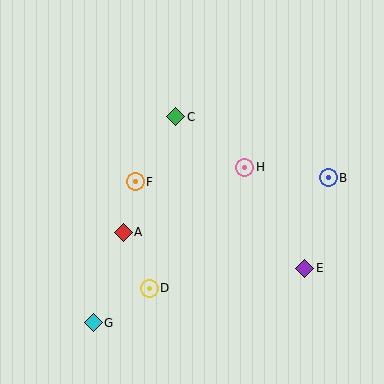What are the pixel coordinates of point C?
Point C is at (176, 117).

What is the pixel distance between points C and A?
The distance between C and A is 127 pixels.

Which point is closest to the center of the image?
Point F at (135, 182) is closest to the center.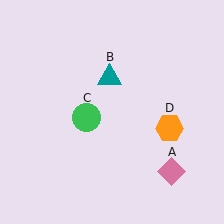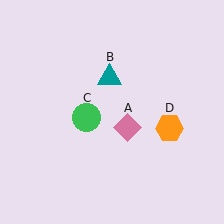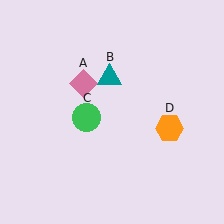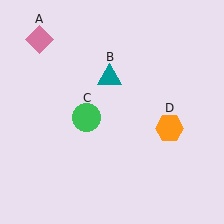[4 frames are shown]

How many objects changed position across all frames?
1 object changed position: pink diamond (object A).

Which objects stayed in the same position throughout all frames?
Teal triangle (object B) and green circle (object C) and orange hexagon (object D) remained stationary.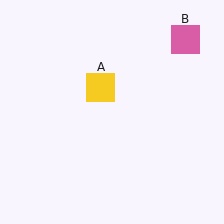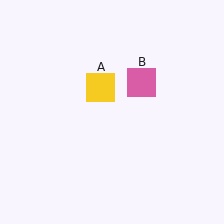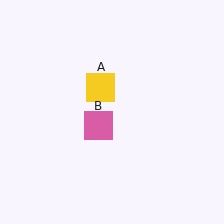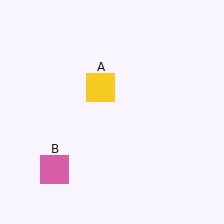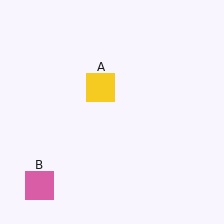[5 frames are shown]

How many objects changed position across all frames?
1 object changed position: pink square (object B).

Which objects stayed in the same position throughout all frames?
Yellow square (object A) remained stationary.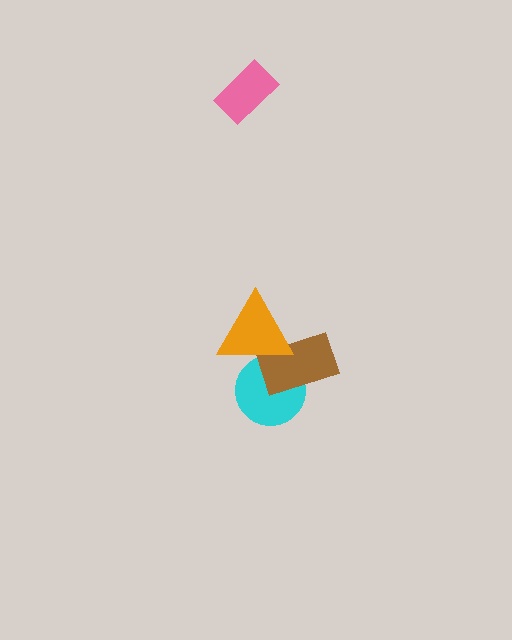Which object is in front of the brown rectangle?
The orange triangle is in front of the brown rectangle.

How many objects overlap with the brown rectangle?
2 objects overlap with the brown rectangle.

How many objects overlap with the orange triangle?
2 objects overlap with the orange triangle.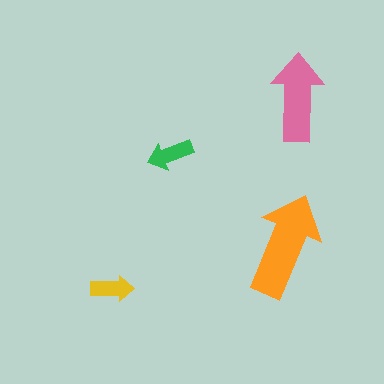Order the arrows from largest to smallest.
the orange one, the pink one, the green one, the yellow one.